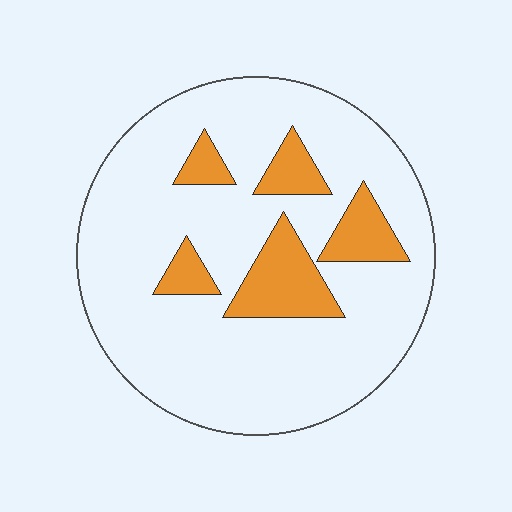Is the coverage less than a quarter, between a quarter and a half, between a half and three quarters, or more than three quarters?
Less than a quarter.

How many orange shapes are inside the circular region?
5.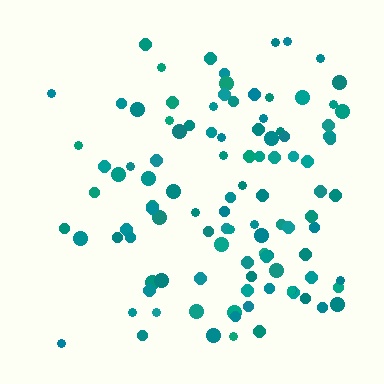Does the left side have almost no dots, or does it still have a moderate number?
Still a moderate number, just noticeably fewer than the right.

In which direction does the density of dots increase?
From left to right, with the right side densest.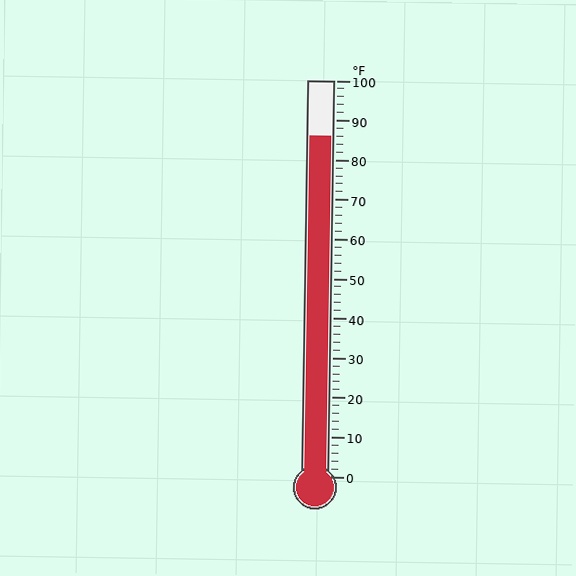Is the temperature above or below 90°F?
The temperature is below 90°F.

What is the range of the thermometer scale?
The thermometer scale ranges from 0°F to 100°F.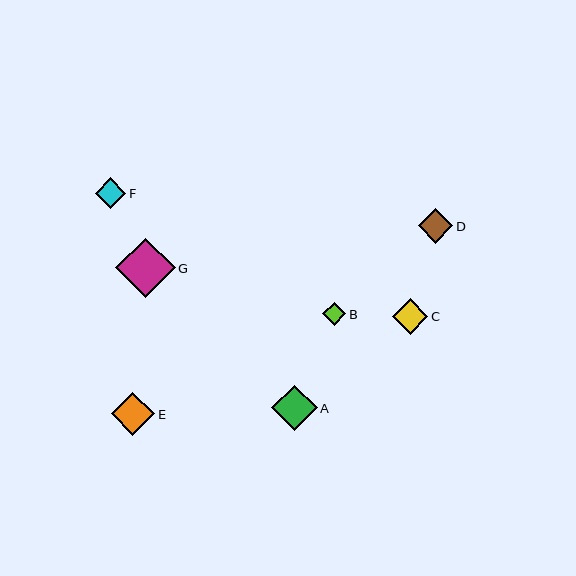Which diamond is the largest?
Diamond G is the largest with a size of approximately 59 pixels.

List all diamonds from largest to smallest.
From largest to smallest: G, A, E, C, D, F, B.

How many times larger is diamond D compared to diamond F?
Diamond D is approximately 1.1 times the size of diamond F.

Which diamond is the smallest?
Diamond B is the smallest with a size of approximately 24 pixels.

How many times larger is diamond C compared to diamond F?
Diamond C is approximately 1.2 times the size of diamond F.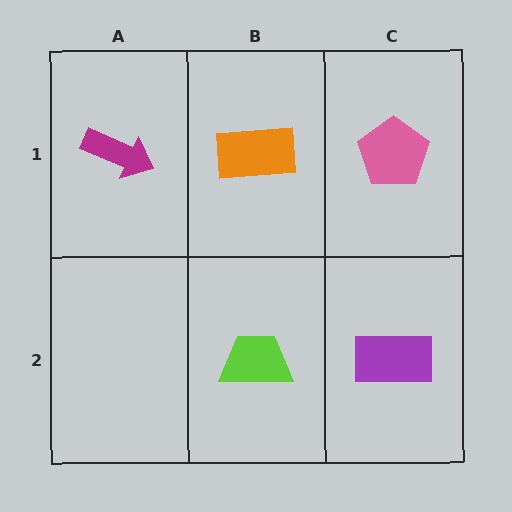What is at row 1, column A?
A magenta arrow.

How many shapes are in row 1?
3 shapes.